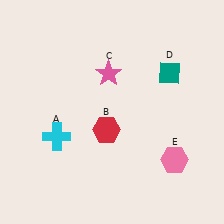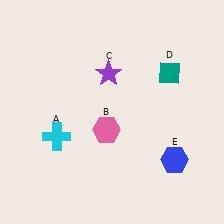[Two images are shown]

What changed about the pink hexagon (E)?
In Image 1, E is pink. In Image 2, it changed to blue.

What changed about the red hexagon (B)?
In Image 1, B is red. In Image 2, it changed to pink.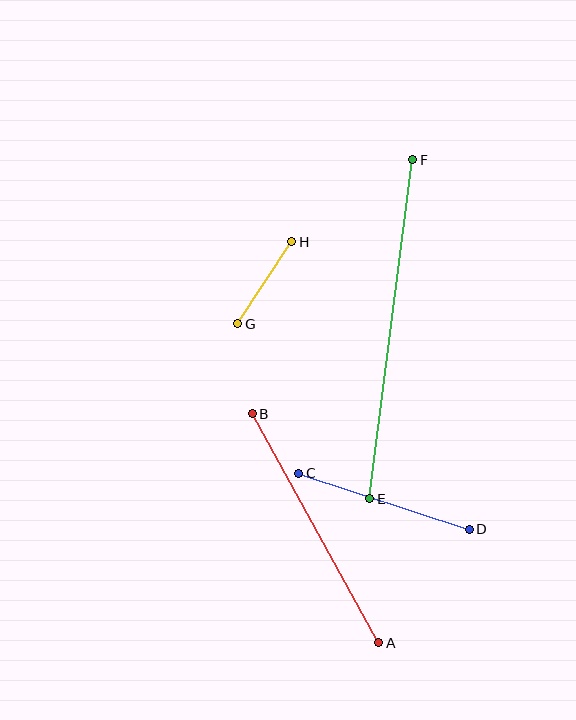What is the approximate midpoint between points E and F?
The midpoint is at approximately (391, 329) pixels.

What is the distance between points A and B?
The distance is approximately 261 pixels.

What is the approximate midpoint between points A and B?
The midpoint is at approximately (315, 528) pixels.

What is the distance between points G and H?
The distance is approximately 98 pixels.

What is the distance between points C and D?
The distance is approximately 179 pixels.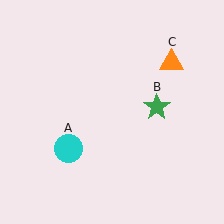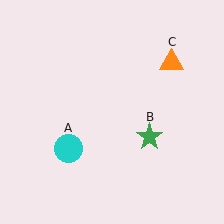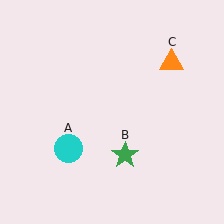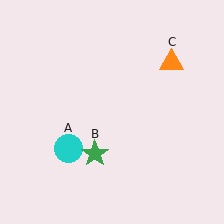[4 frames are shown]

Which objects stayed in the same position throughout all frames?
Cyan circle (object A) and orange triangle (object C) remained stationary.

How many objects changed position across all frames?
1 object changed position: green star (object B).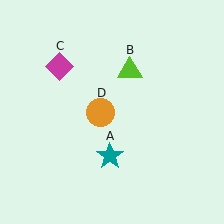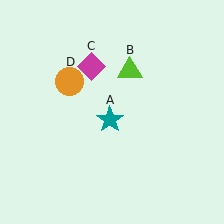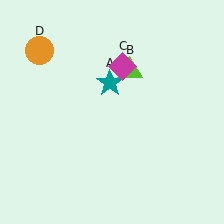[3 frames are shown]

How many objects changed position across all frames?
3 objects changed position: teal star (object A), magenta diamond (object C), orange circle (object D).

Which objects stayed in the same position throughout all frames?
Lime triangle (object B) remained stationary.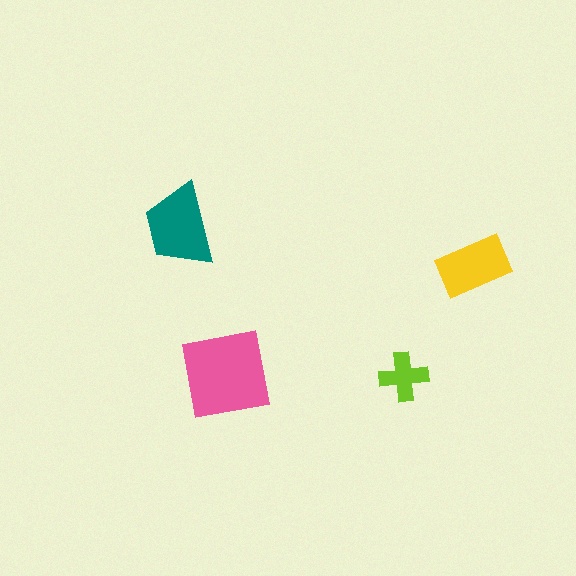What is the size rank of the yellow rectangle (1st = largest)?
3rd.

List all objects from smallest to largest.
The lime cross, the yellow rectangle, the teal trapezoid, the pink square.